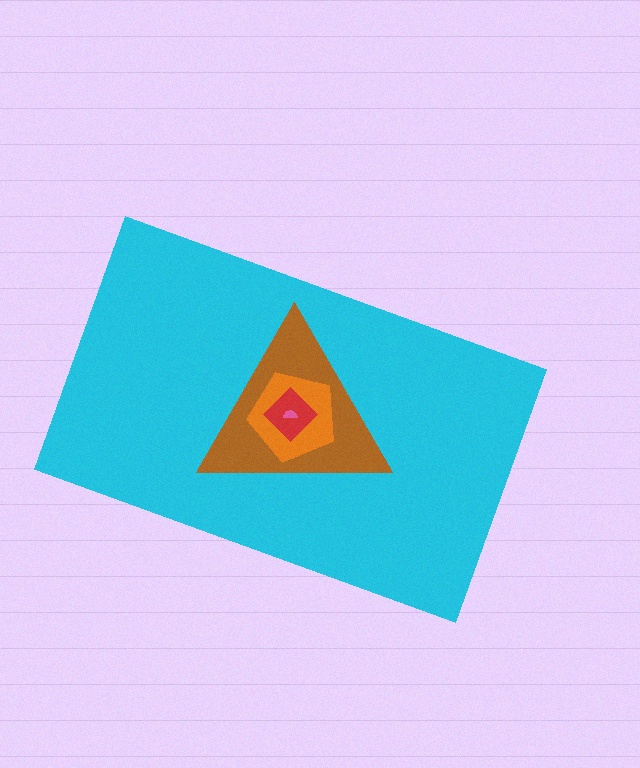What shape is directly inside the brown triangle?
The orange pentagon.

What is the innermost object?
The pink semicircle.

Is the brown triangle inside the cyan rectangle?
Yes.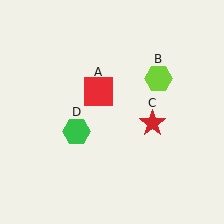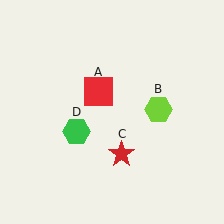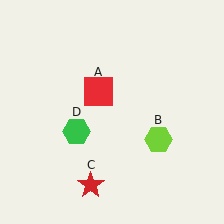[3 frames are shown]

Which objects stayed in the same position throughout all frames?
Red square (object A) and green hexagon (object D) remained stationary.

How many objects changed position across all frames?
2 objects changed position: lime hexagon (object B), red star (object C).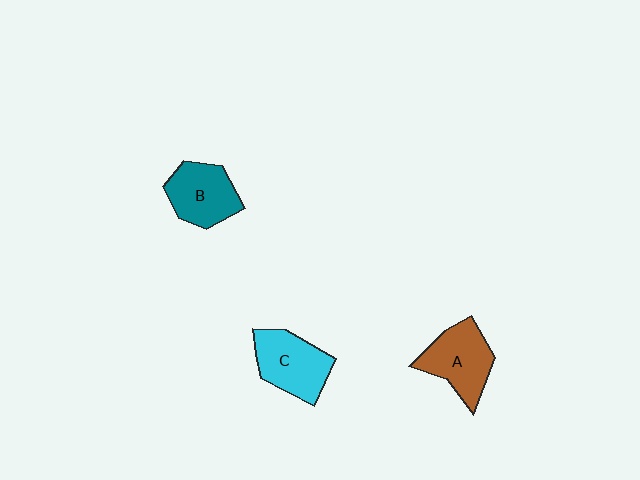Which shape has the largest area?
Shape A (brown).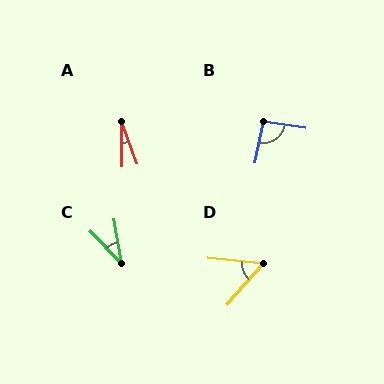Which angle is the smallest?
A, at approximately 20 degrees.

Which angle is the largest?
B, at approximately 93 degrees.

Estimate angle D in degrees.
Approximately 53 degrees.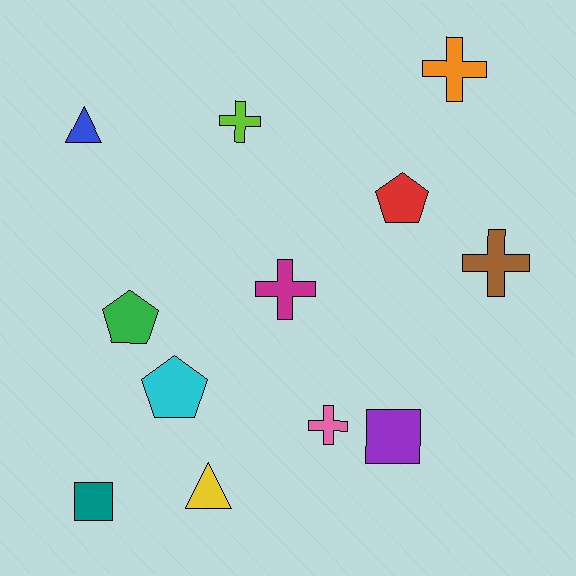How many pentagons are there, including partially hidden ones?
There are 3 pentagons.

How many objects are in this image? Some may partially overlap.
There are 12 objects.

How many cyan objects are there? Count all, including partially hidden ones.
There is 1 cyan object.